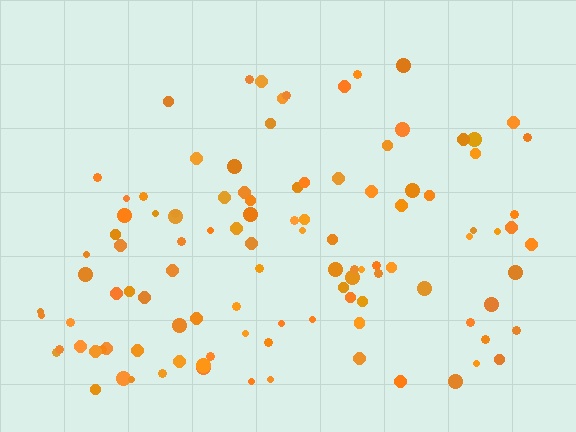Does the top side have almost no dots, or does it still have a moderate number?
Still a moderate number, just noticeably fewer than the bottom.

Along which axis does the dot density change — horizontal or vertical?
Vertical.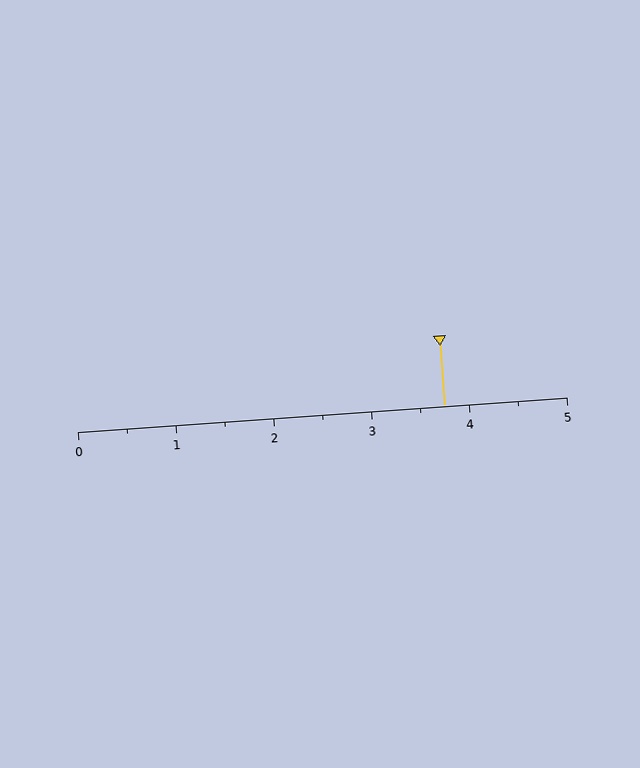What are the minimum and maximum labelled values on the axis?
The axis runs from 0 to 5.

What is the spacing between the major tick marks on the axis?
The major ticks are spaced 1 apart.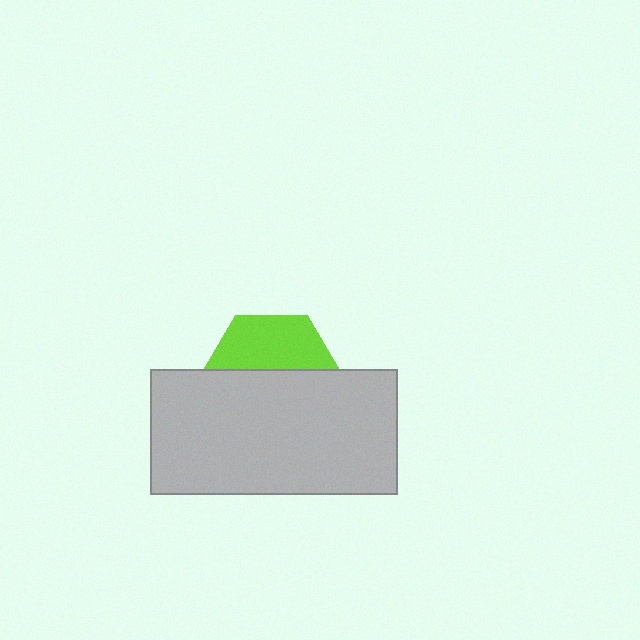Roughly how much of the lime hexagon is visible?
A small part of it is visible (roughly 41%).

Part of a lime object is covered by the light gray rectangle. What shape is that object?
It is a hexagon.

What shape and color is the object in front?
The object in front is a light gray rectangle.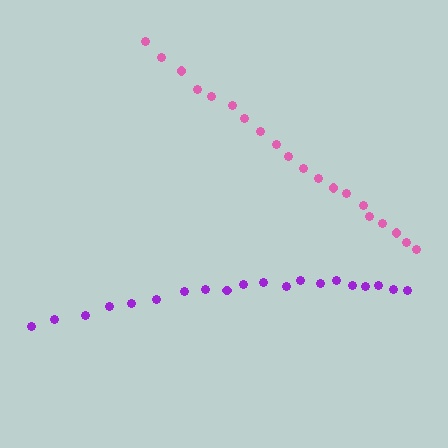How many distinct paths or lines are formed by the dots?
There are 2 distinct paths.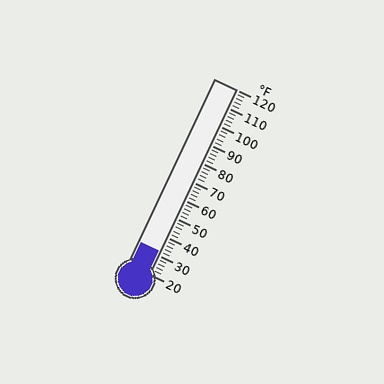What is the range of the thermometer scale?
The thermometer scale ranges from 20°F to 120°F.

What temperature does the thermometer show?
The thermometer shows approximately 32°F.